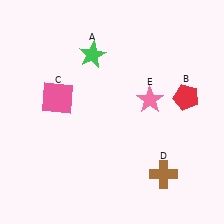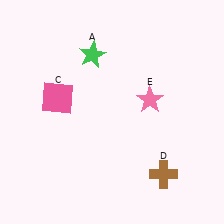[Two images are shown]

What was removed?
The red pentagon (B) was removed in Image 2.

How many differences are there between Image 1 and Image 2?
There is 1 difference between the two images.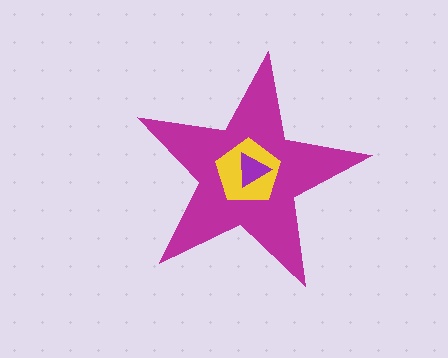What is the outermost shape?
The magenta star.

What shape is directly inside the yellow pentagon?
The purple triangle.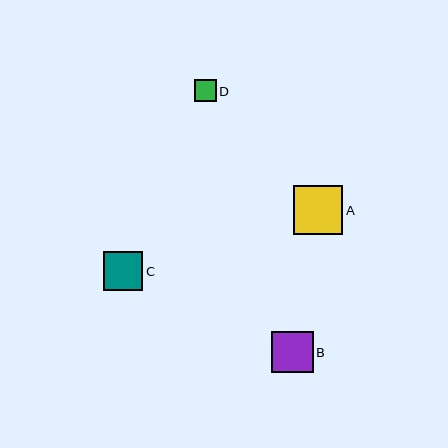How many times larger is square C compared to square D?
Square C is approximately 1.7 times the size of square D.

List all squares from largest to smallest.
From largest to smallest: A, B, C, D.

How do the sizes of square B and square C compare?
Square B and square C are approximately the same size.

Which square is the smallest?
Square D is the smallest with a size of approximately 22 pixels.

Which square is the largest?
Square A is the largest with a size of approximately 50 pixels.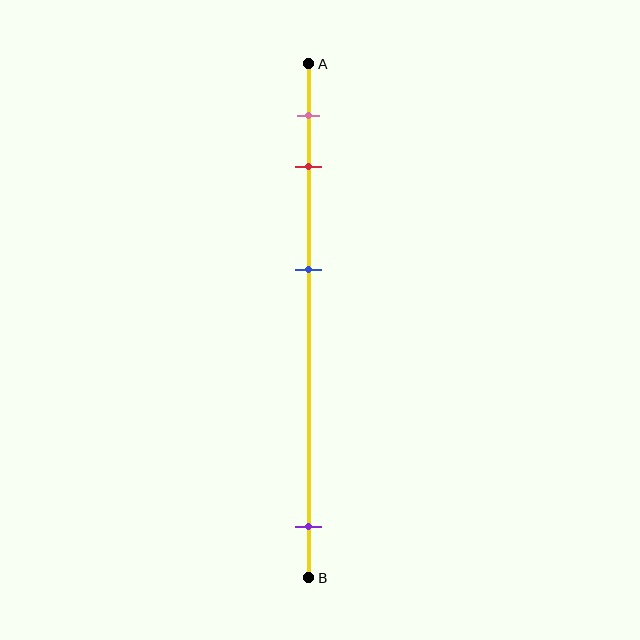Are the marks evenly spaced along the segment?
No, the marks are not evenly spaced.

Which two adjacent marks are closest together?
The pink and red marks are the closest adjacent pair.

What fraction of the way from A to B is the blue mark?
The blue mark is approximately 40% (0.4) of the way from A to B.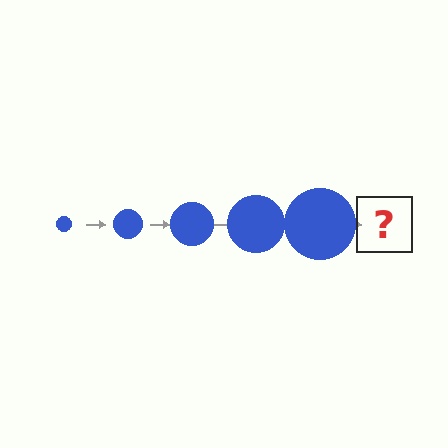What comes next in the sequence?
The next element should be a blue circle, larger than the previous one.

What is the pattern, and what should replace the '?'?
The pattern is that the circle gets progressively larger each step. The '?' should be a blue circle, larger than the previous one.